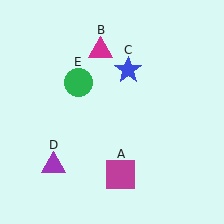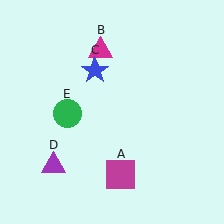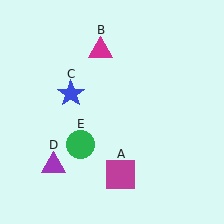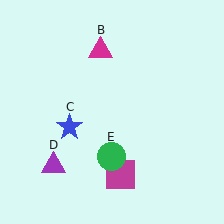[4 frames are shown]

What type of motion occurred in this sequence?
The blue star (object C), green circle (object E) rotated counterclockwise around the center of the scene.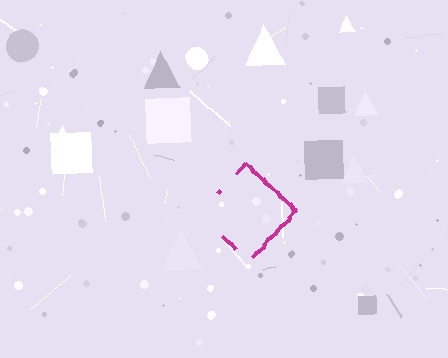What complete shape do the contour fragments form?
The contour fragments form a diamond.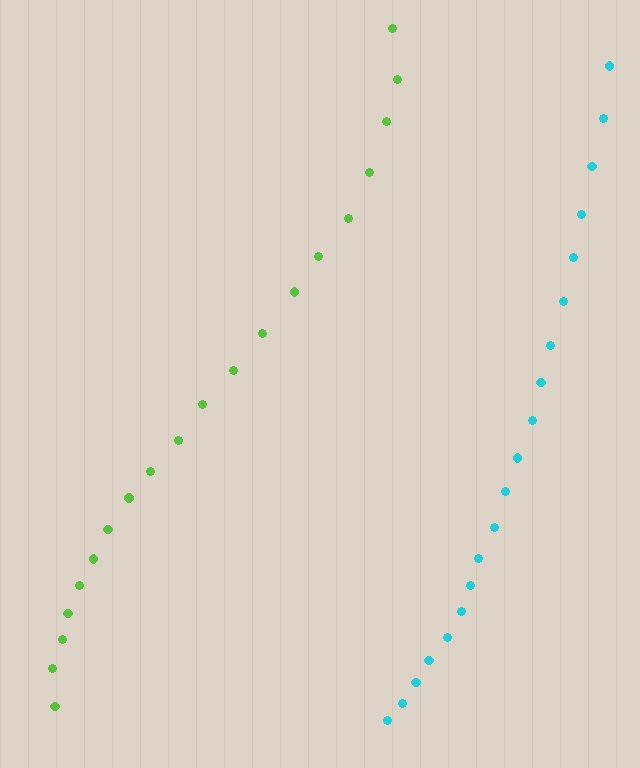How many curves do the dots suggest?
There are 2 distinct paths.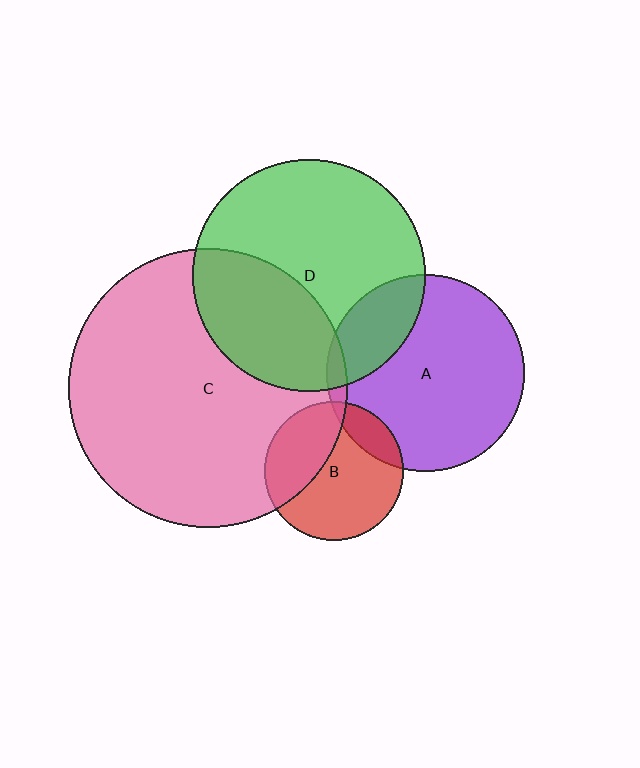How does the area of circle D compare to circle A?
Approximately 1.4 times.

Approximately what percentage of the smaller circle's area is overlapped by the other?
Approximately 35%.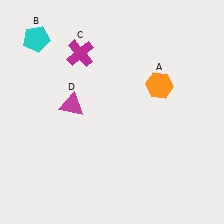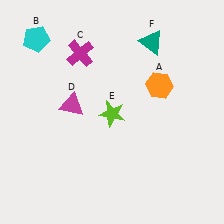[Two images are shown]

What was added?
A lime star (E), a teal triangle (F) were added in Image 2.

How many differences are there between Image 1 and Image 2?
There are 2 differences between the two images.